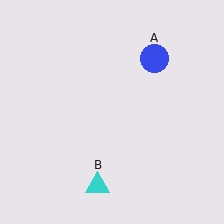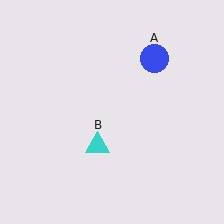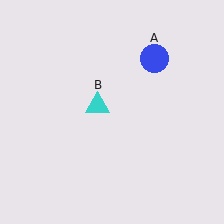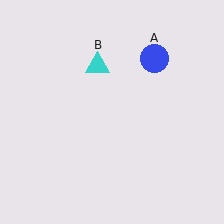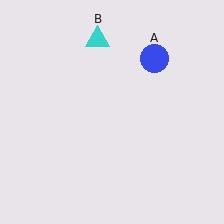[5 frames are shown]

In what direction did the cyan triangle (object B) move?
The cyan triangle (object B) moved up.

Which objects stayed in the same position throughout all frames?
Blue circle (object A) remained stationary.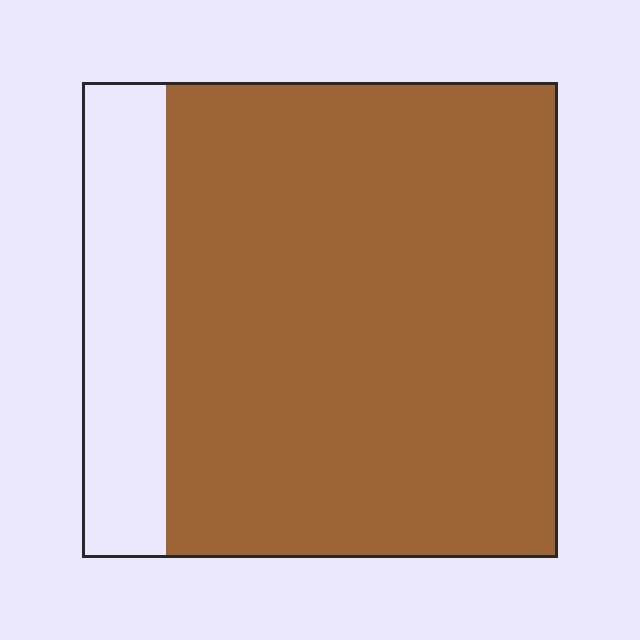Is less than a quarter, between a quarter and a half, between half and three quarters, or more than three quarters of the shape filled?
More than three quarters.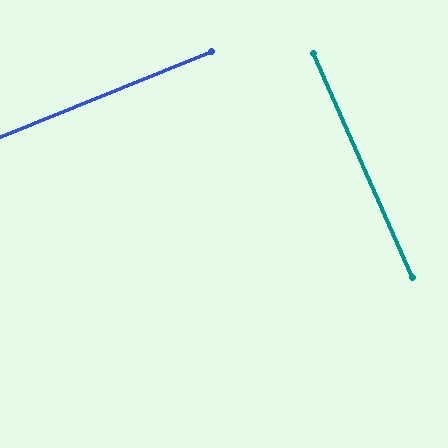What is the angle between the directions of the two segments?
Approximately 88 degrees.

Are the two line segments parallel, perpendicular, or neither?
Perpendicular — they meet at approximately 88°.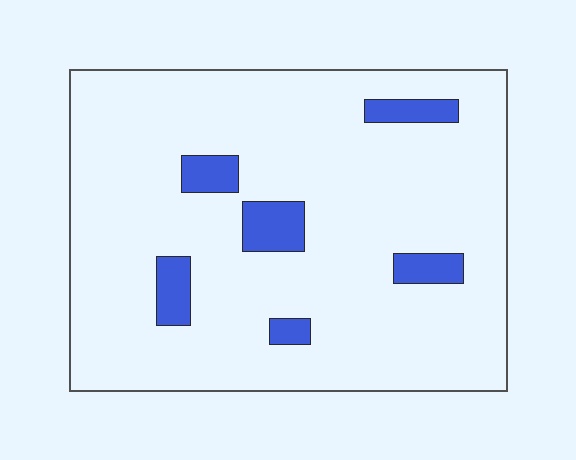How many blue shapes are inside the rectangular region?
6.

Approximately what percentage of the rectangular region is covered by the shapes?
Approximately 10%.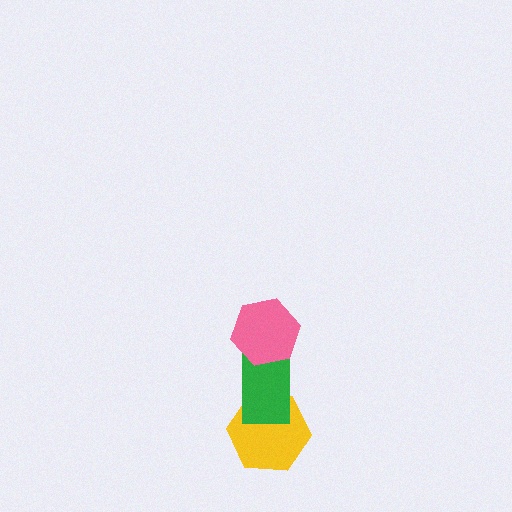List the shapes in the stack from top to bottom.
From top to bottom: the pink hexagon, the green rectangle, the yellow hexagon.